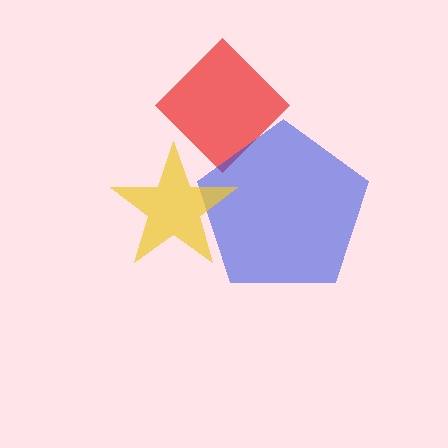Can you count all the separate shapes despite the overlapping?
Yes, there are 3 separate shapes.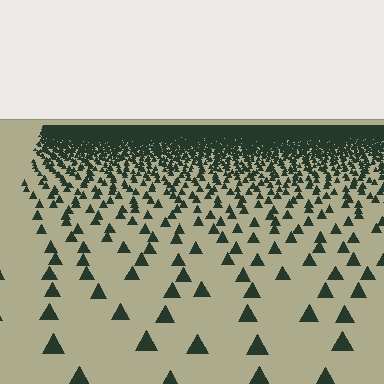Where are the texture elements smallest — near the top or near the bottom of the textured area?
Near the top.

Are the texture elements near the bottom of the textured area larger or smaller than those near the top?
Larger. Near the bottom, elements are closer to the viewer and appear at a bigger on-screen size.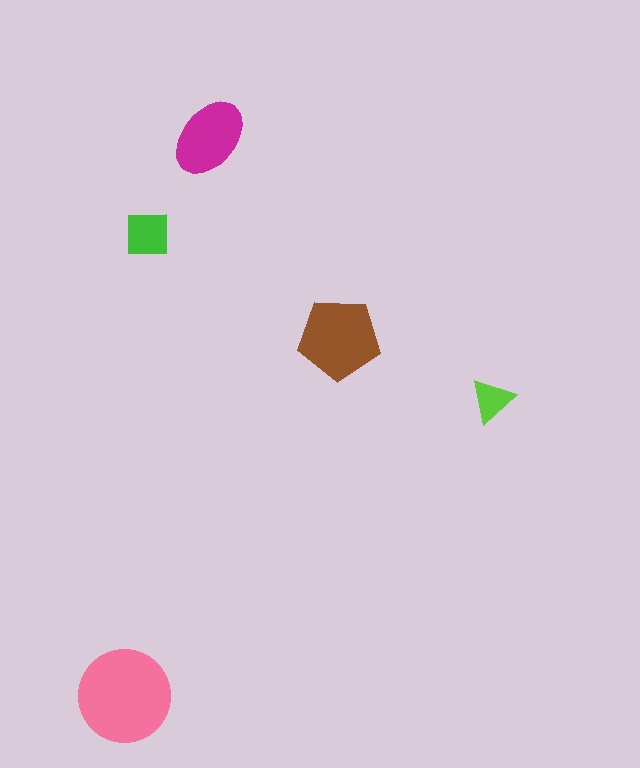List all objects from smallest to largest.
The lime triangle, the green square, the magenta ellipse, the brown pentagon, the pink circle.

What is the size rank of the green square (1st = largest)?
4th.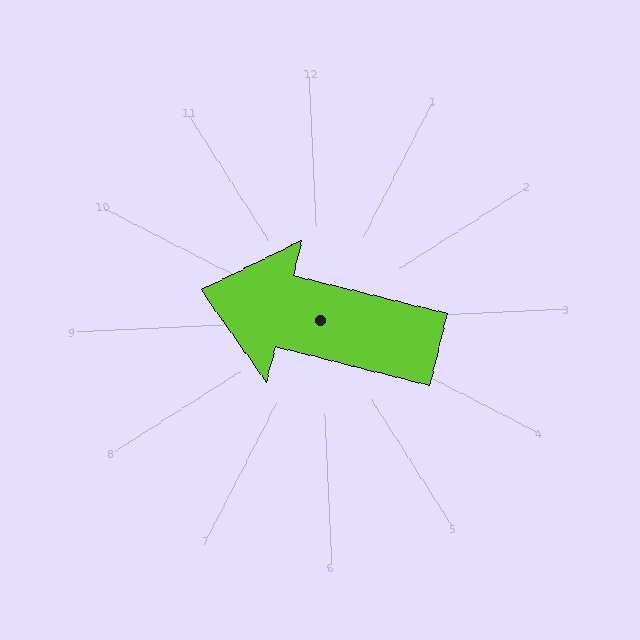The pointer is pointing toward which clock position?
Roughly 10 o'clock.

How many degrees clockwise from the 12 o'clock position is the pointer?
Approximately 287 degrees.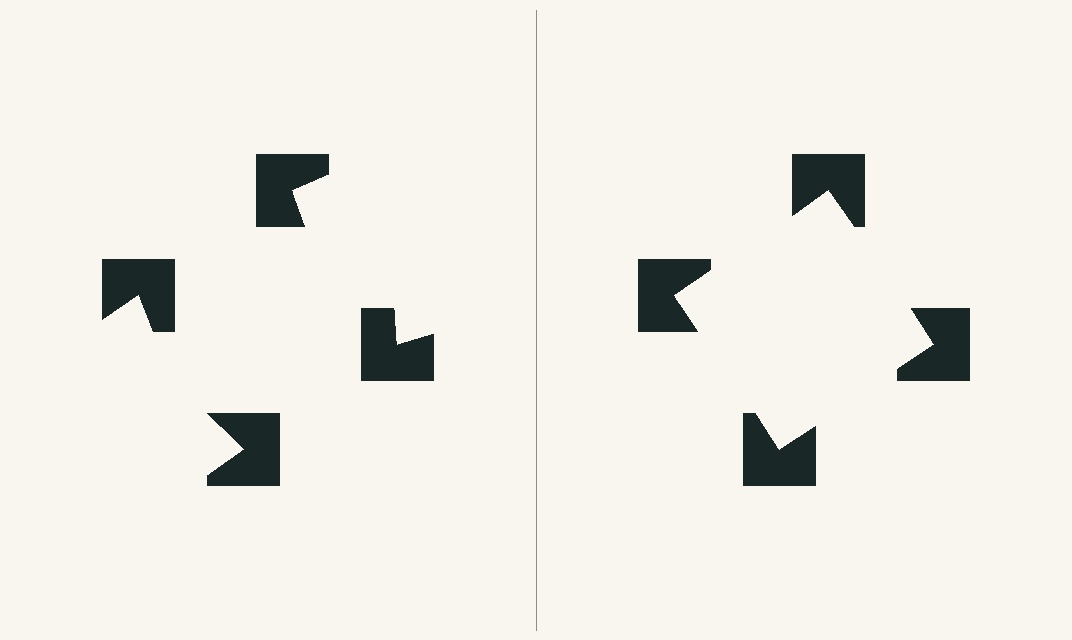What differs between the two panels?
The notched squares are positioned identically on both sides; only the wedge orientations differ. On the right they align to a square; on the left they are misaligned.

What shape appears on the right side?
An illusory square.